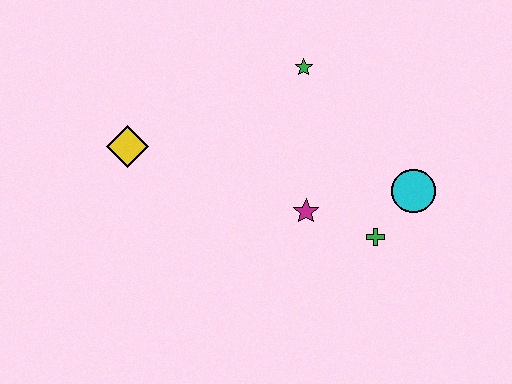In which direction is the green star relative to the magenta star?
The green star is above the magenta star.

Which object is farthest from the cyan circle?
The yellow diamond is farthest from the cyan circle.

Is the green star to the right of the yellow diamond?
Yes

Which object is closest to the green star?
The magenta star is closest to the green star.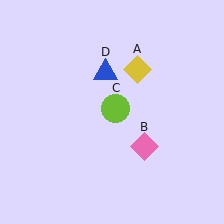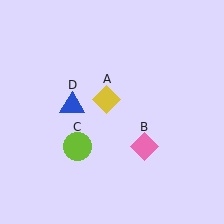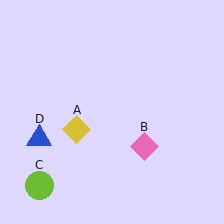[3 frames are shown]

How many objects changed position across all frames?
3 objects changed position: yellow diamond (object A), lime circle (object C), blue triangle (object D).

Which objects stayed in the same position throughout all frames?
Pink diamond (object B) remained stationary.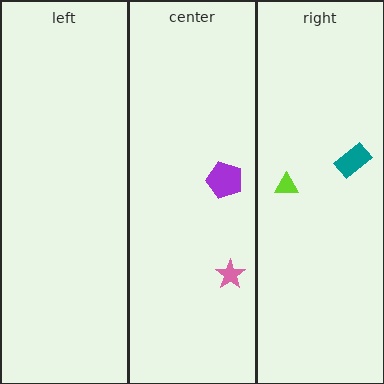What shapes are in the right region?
The teal rectangle, the lime triangle.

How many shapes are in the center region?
2.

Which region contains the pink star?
The center region.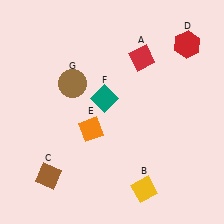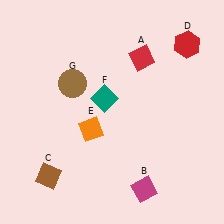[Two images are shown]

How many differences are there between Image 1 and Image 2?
There is 1 difference between the two images.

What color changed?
The diamond (B) changed from yellow in Image 1 to magenta in Image 2.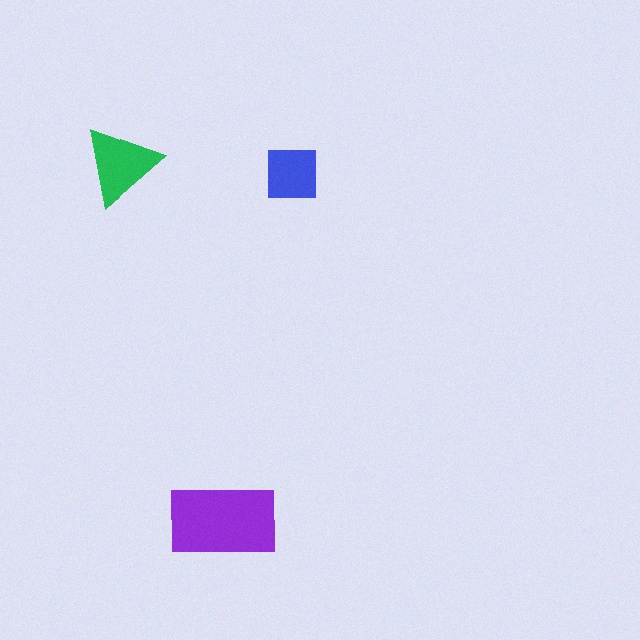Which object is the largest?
The purple rectangle.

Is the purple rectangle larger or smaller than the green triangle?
Larger.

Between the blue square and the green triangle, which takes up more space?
The green triangle.